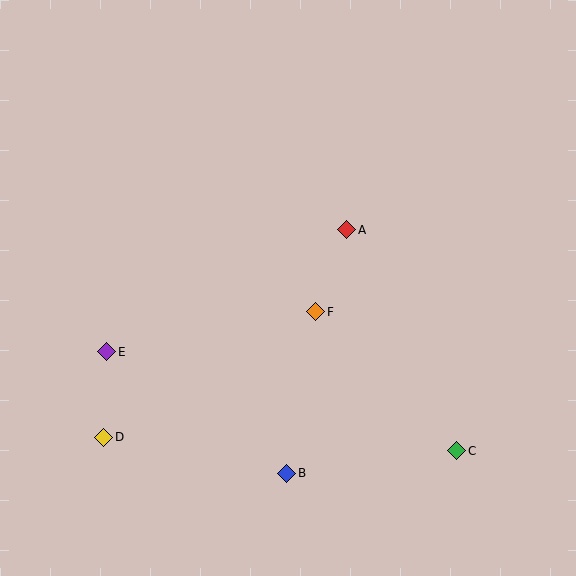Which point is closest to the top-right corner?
Point A is closest to the top-right corner.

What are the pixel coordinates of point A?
Point A is at (347, 230).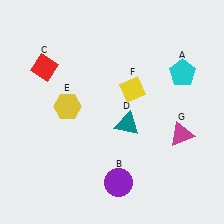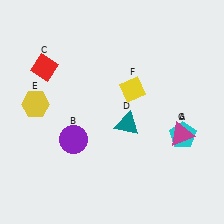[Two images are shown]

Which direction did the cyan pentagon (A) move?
The cyan pentagon (A) moved down.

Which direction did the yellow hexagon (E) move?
The yellow hexagon (E) moved left.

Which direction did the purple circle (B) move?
The purple circle (B) moved left.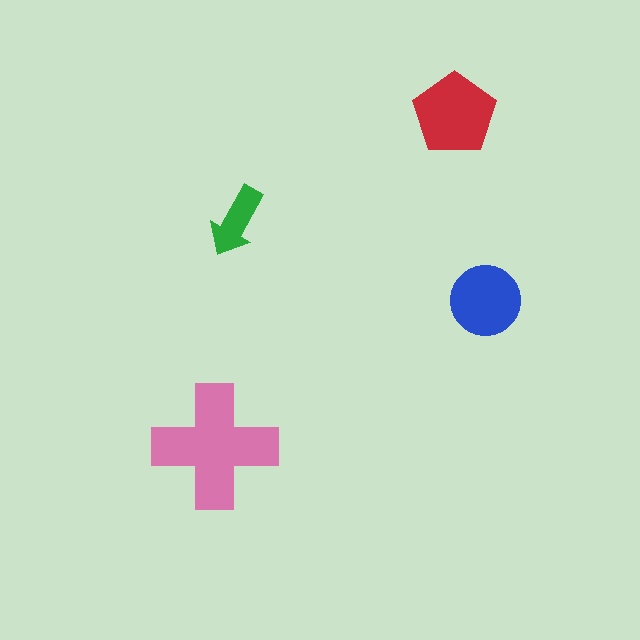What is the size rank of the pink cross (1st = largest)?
1st.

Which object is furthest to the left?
The pink cross is leftmost.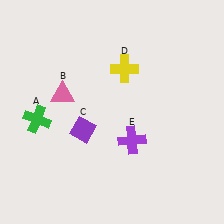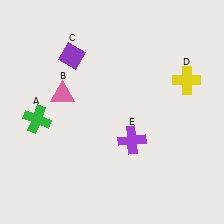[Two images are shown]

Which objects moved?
The objects that moved are: the purple diamond (C), the yellow cross (D).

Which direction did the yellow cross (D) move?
The yellow cross (D) moved right.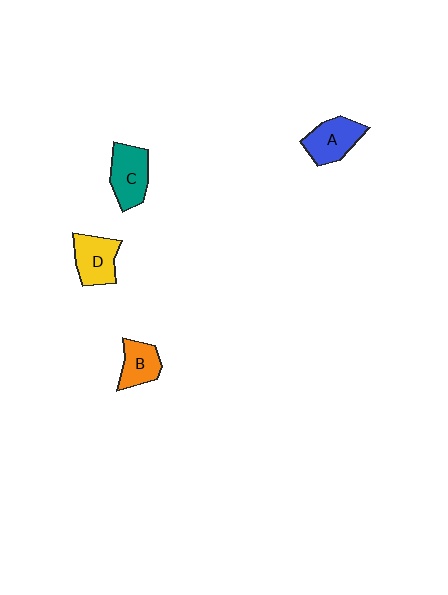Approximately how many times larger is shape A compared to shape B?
Approximately 1.3 times.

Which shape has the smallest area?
Shape B (orange).